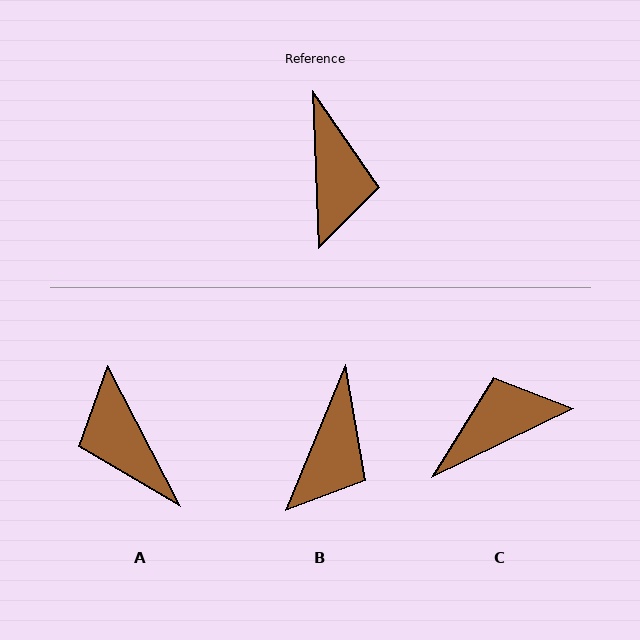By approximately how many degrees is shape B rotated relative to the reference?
Approximately 25 degrees clockwise.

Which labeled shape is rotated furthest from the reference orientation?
A, about 155 degrees away.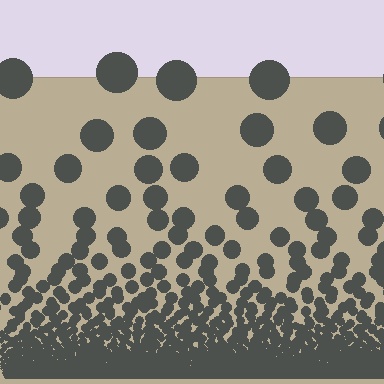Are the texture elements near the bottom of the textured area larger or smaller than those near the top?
Smaller. The gradient is inverted — elements near the bottom are smaller and denser.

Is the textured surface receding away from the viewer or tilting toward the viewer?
The surface appears to tilt toward the viewer. Texture elements get larger and sparser toward the top.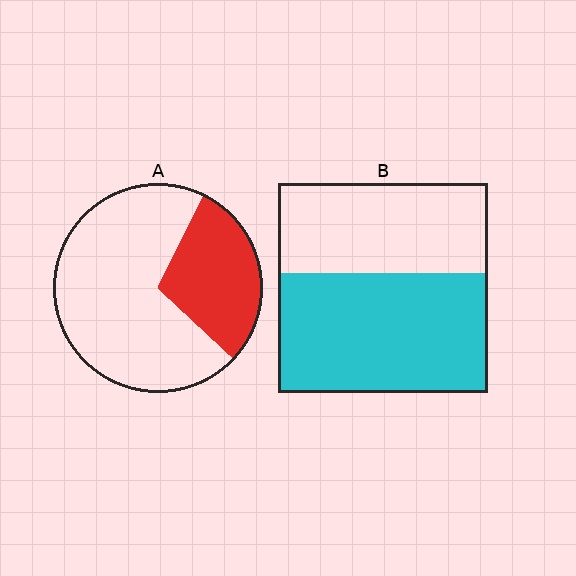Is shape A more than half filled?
No.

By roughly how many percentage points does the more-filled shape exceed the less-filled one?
By roughly 25 percentage points (B over A).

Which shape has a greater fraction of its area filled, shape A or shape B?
Shape B.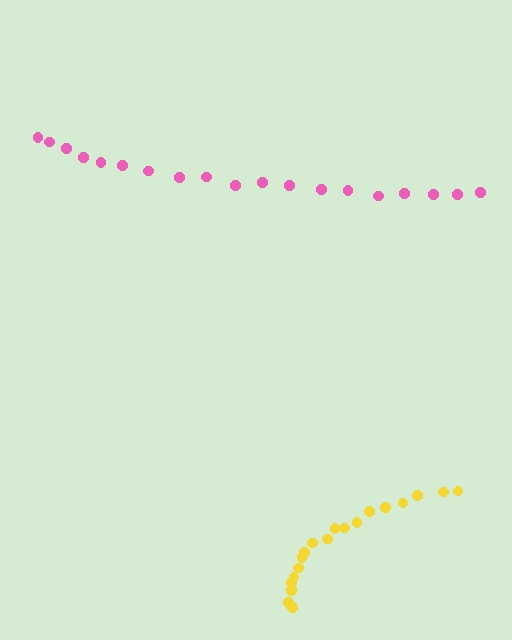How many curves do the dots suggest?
There are 2 distinct paths.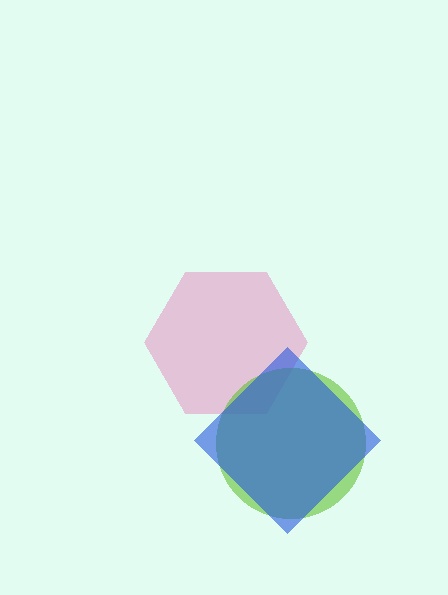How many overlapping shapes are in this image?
There are 3 overlapping shapes in the image.